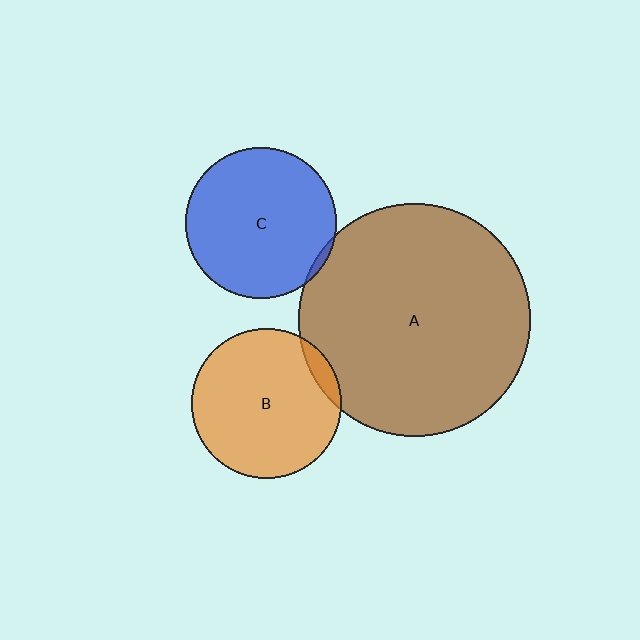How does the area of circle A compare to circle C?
Approximately 2.4 times.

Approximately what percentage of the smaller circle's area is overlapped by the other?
Approximately 5%.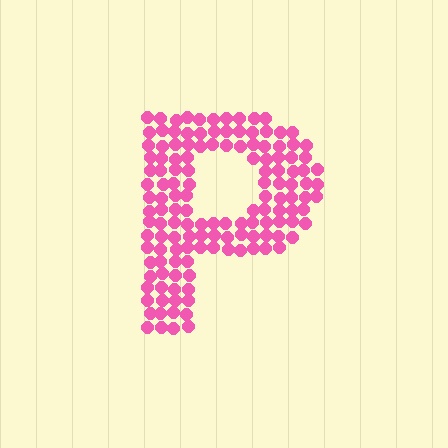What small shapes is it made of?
It is made of small circles.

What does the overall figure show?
The overall figure shows the letter P.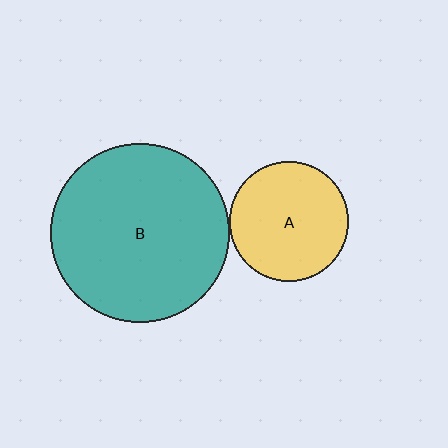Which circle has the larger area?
Circle B (teal).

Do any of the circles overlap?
No, none of the circles overlap.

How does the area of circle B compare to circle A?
Approximately 2.2 times.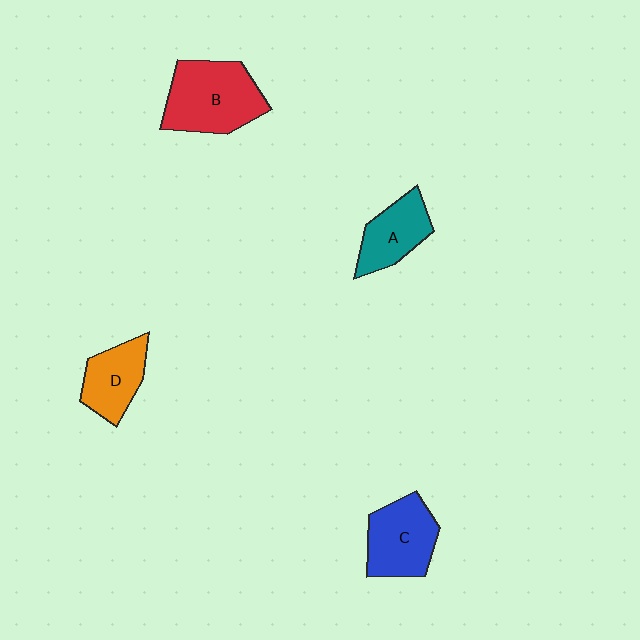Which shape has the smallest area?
Shape A (teal).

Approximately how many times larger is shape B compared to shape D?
Approximately 1.6 times.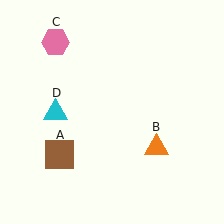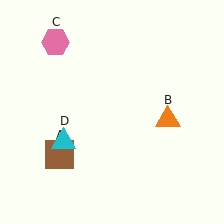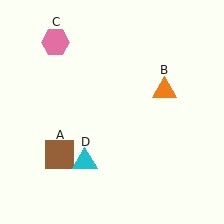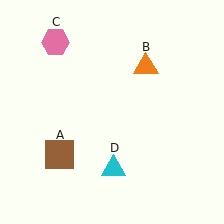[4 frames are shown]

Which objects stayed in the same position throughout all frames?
Brown square (object A) and pink hexagon (object C) remained stationary.